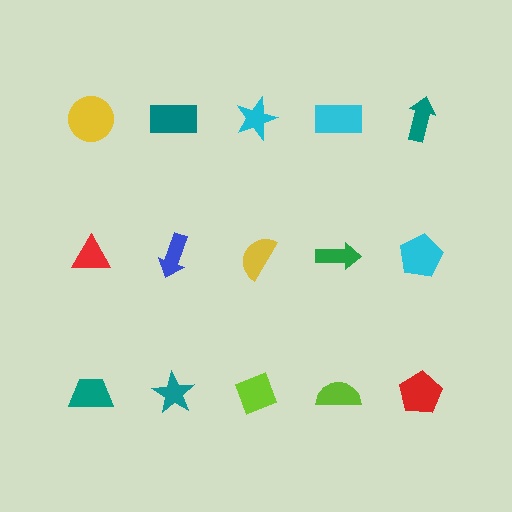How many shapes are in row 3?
5 shapes.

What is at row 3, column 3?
A lime diamond.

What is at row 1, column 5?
A teal arrow.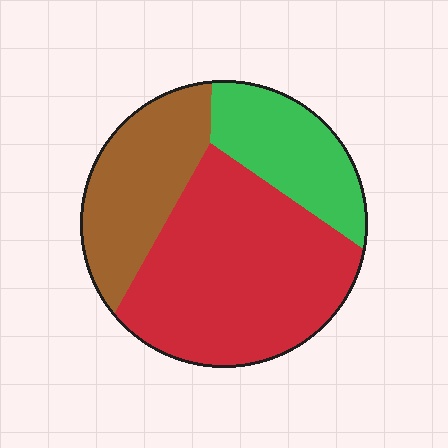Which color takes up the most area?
Red, at roughly 50%.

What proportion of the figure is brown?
Brown covers roughly 25% of the figure.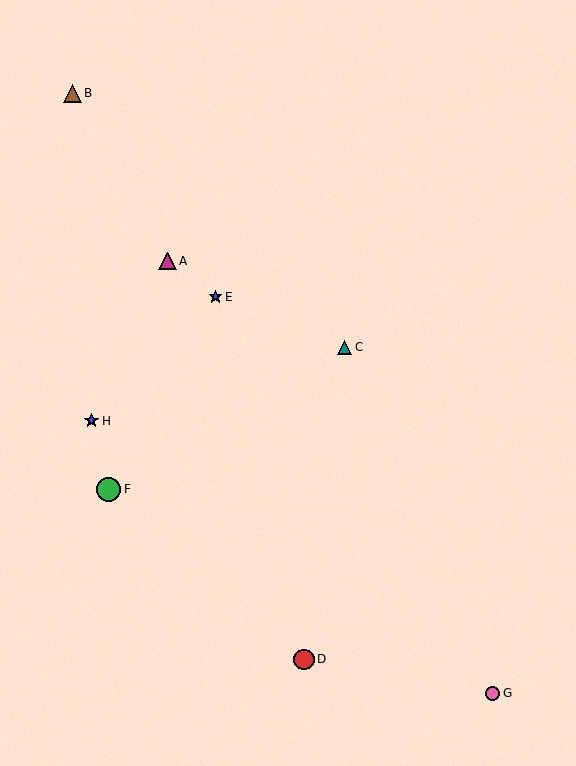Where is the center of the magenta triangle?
The center of the magenta triangle is at (167, 261).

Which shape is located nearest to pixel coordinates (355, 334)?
The teal triangle (labeled C) at (345, 347) is nearest to that location.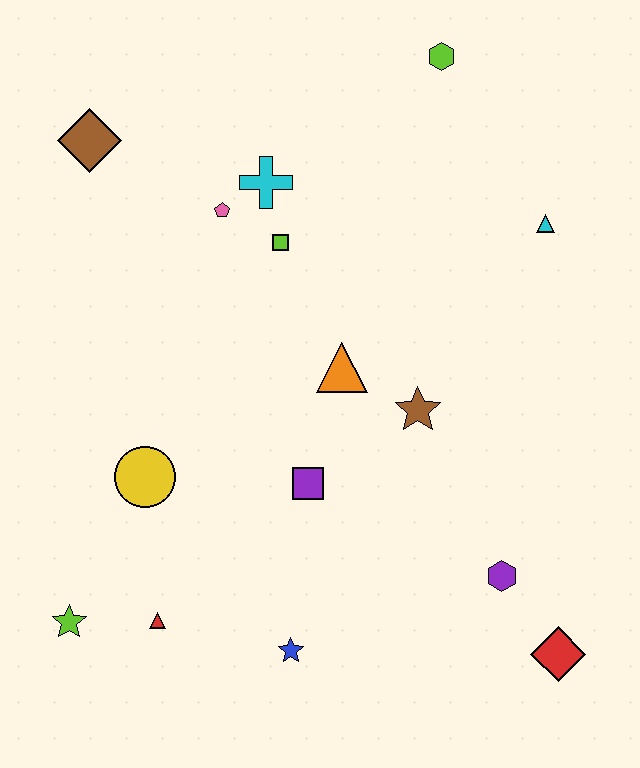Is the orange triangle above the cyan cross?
No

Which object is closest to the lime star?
The red triangle is closest to the lime star.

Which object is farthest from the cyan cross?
The red diamond is farthest from the cyan cross.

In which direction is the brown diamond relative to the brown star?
The brown diamond is to the left of the brown star.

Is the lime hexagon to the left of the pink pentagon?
No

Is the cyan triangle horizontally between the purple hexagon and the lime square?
No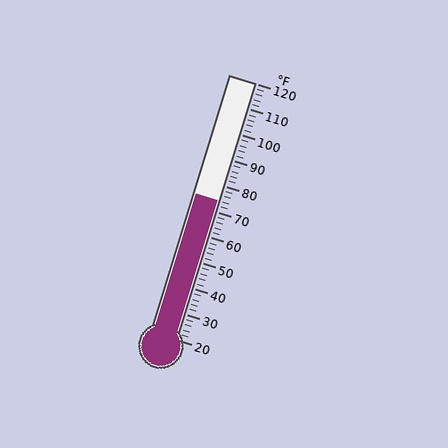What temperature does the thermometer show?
The thermometer shows approximately 74°F.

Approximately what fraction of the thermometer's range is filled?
The thermometer is filled to approximately 55% of its range.